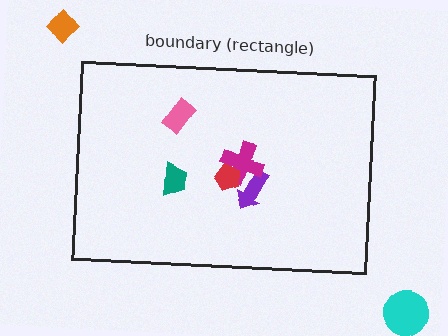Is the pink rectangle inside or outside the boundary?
Inside.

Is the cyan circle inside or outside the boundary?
Outside.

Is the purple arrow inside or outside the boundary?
Inside.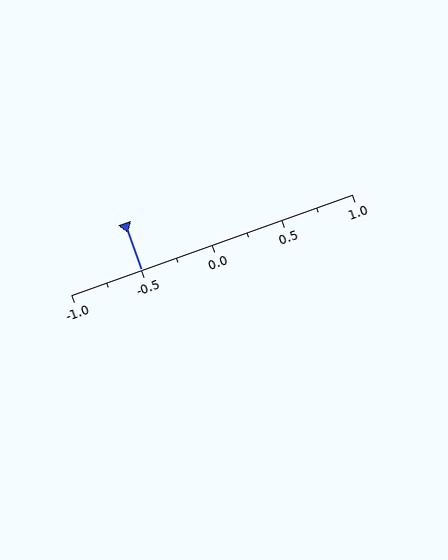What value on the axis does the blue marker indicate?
The marker indicates approximately -0.5.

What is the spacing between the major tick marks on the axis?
The major ticks are spaced 0.5 apart.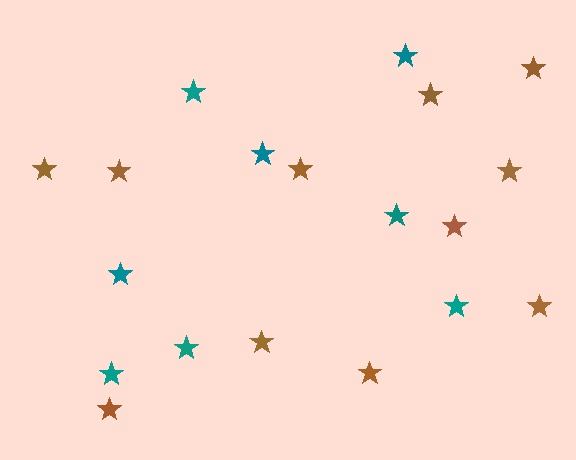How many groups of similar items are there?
There are 2 groups: one group of brown stars (11) and one group of teal stars (8).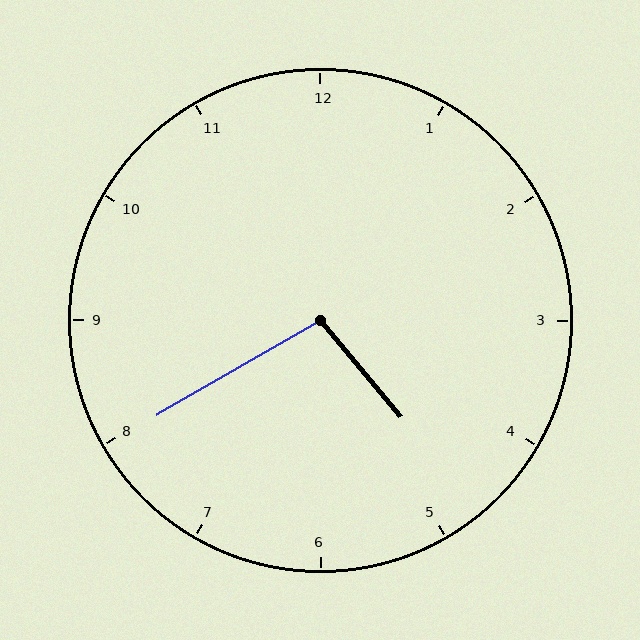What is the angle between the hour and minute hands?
Approximately 100 degrees.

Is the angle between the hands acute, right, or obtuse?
It is obtuse.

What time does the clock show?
4:40.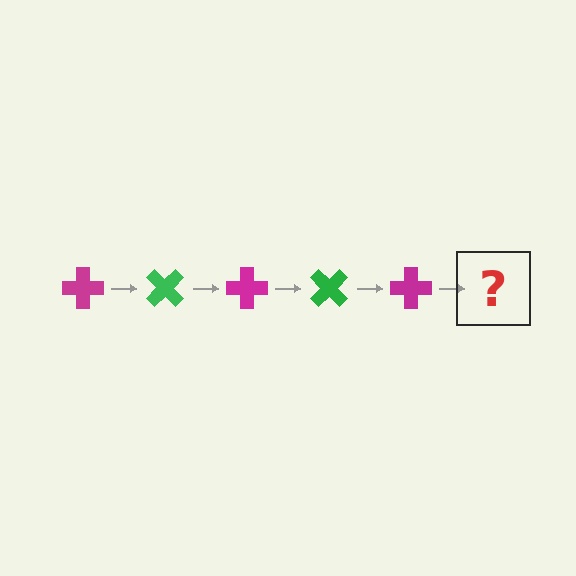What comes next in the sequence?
The next element should be a green cross, rotated 225 degrees from the start.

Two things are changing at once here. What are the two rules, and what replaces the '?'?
The two rules are that it rotates 45 degrees each step and the color cycles through magenta and green. The '?' should be a green cross, rotated 225 degrees from the start.